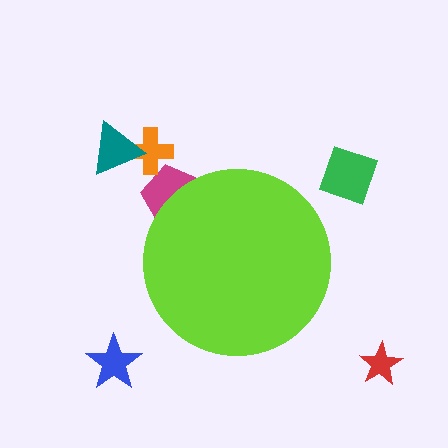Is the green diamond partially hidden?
No, the green diamond is fully visible.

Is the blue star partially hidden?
No, the blue star is fully visible.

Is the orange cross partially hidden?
No, the orange cross is fully visible.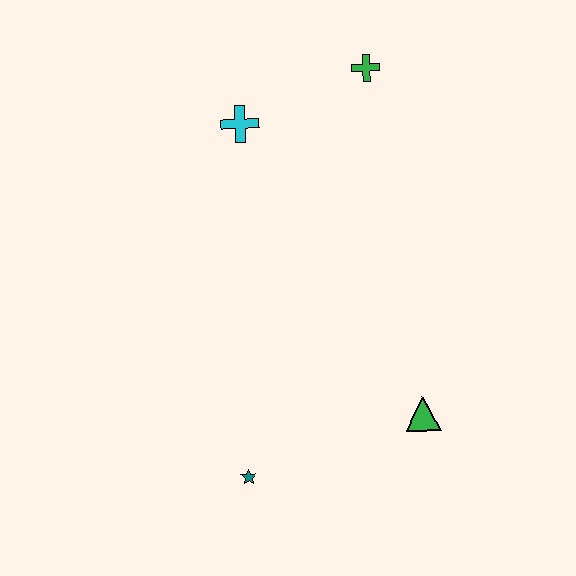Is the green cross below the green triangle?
No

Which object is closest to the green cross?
The cyan cross is closest to the green cross.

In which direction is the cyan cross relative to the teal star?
The cyan cross is above the teal star.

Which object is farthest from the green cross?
The teal star is farthest from the green cross.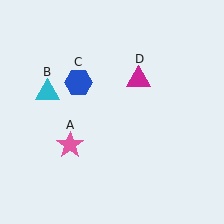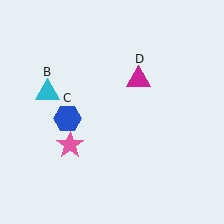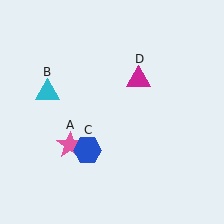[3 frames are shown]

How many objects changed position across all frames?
1 object changed position: blue hexagon (object C).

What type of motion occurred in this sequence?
The blue hexagon (object C) rotated counterclockwise around the center of the scene.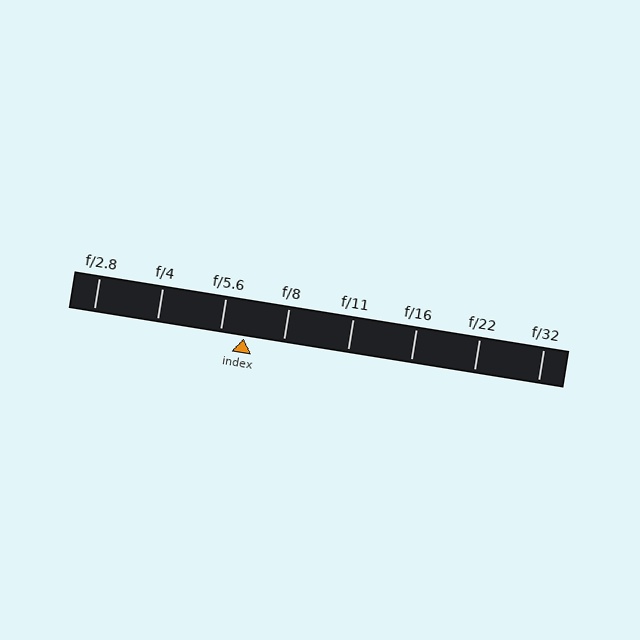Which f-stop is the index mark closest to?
The index mark is closest to f/5.6.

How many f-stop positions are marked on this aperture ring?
There are 8 f-stop positions marked.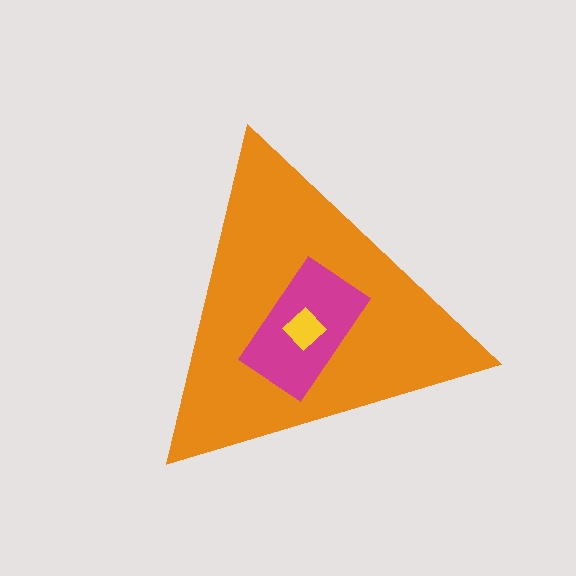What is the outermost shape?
The orange triangle.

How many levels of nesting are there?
3.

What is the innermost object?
The yellow diamond.